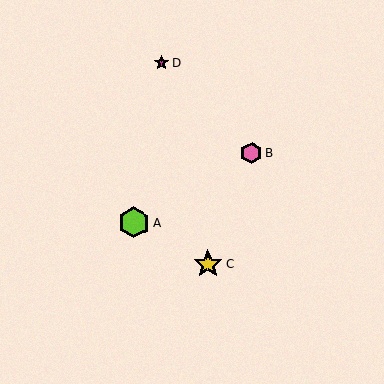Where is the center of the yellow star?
The center of the yellow star is at (208, 264).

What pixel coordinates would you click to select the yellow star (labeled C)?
Click at (208, 264) to select the yellow star C.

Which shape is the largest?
The lime hexagon (labeled A) is the largest.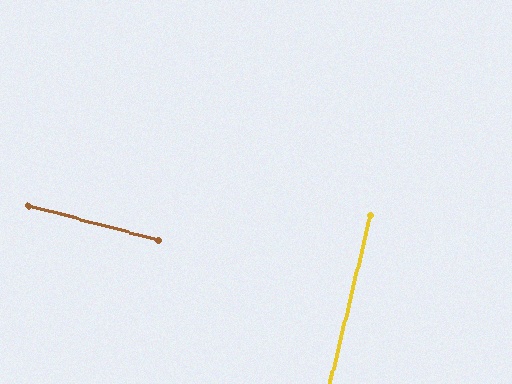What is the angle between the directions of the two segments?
Approximately 89 degrees.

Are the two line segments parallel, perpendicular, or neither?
Perpendicular — they meet at approximately 89°.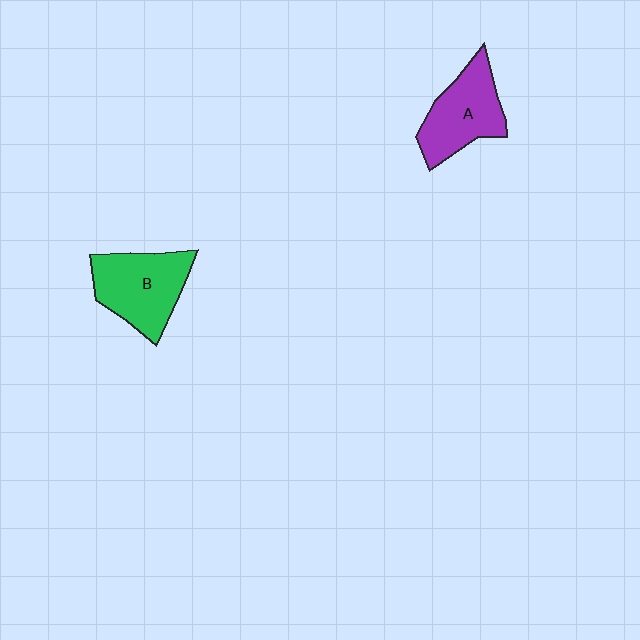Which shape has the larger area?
Shape B (green).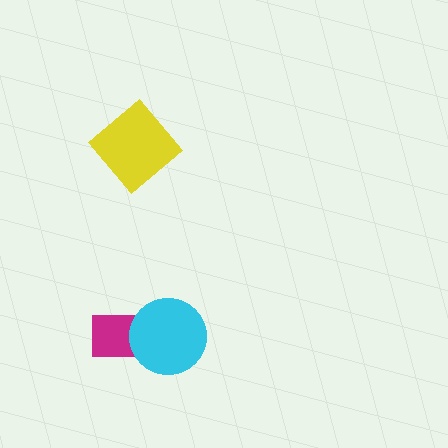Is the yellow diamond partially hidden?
No, no other shape covers it.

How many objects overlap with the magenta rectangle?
1 object overlaps with the magenta rectangle.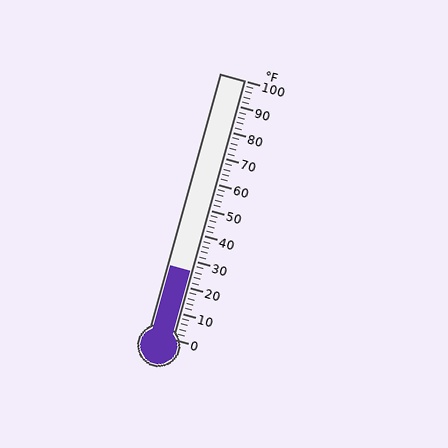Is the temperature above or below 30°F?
The temperature is below 30°F.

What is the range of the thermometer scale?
The thermometer scale ranges from 0°F to 100°F.